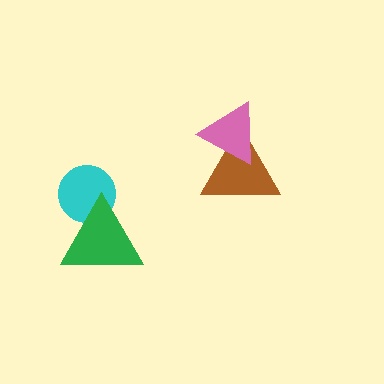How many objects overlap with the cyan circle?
1 object overlaps with the cyan circle.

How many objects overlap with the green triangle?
1 object overlaps with the green triangle.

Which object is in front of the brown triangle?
The pink triangle is in front of the brown triangle.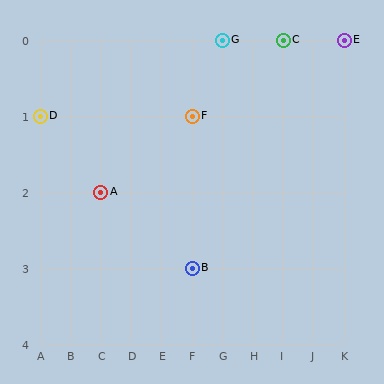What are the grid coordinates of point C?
Point C is at grid coordinates (I, 0).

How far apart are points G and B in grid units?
Points G and B are 1 column and 3 rows apart (about 3.2 grid units diagonally).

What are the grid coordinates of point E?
Point E is at grid coordinates (K, 0).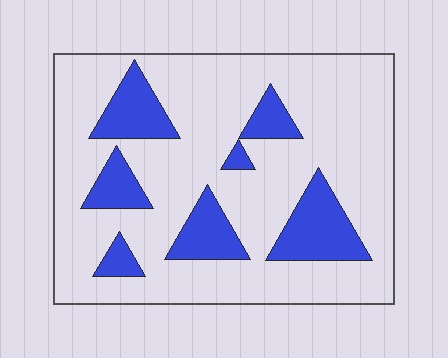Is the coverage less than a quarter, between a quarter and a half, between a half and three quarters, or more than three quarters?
Less than a quarter.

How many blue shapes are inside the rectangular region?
7.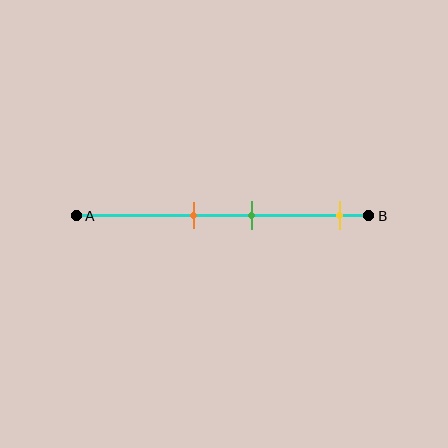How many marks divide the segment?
There are 3 marks dividing the segment.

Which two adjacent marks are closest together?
The orange and green marks are the closest adjacent pair.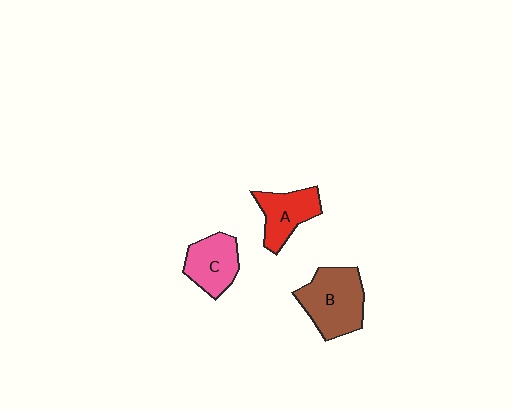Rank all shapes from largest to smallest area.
From largest to smallest: B (brown), C (pink), A (red).